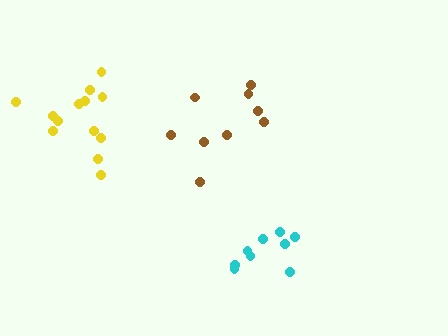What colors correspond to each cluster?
The clusters are colored: brown, cyan, yellow.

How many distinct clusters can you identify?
There are 3 distinct clusters.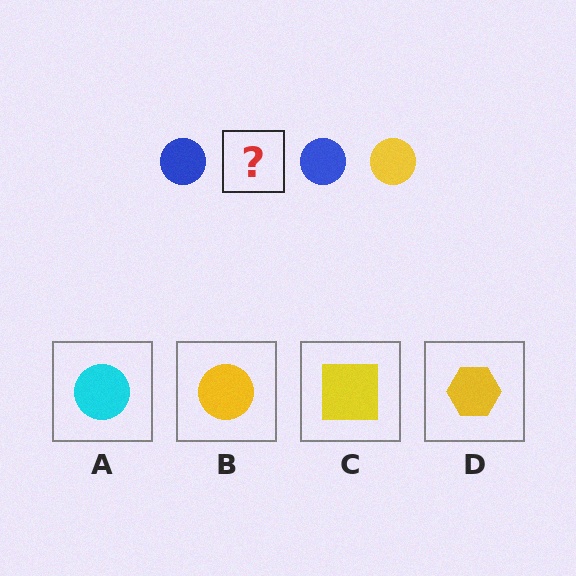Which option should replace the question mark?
Option B.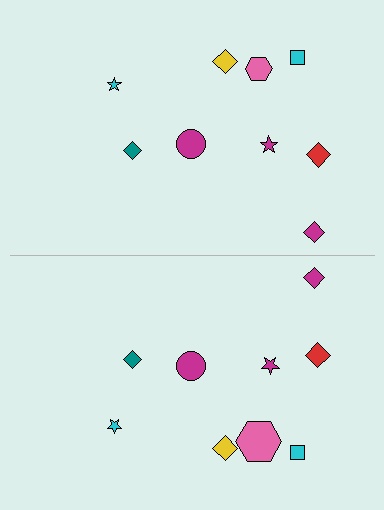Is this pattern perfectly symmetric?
No, the pattern is not perfectly symmetric. The pink hexagon on the bottom side has a different size than its mirror counterpart.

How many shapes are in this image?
There are 18 shapes in this image.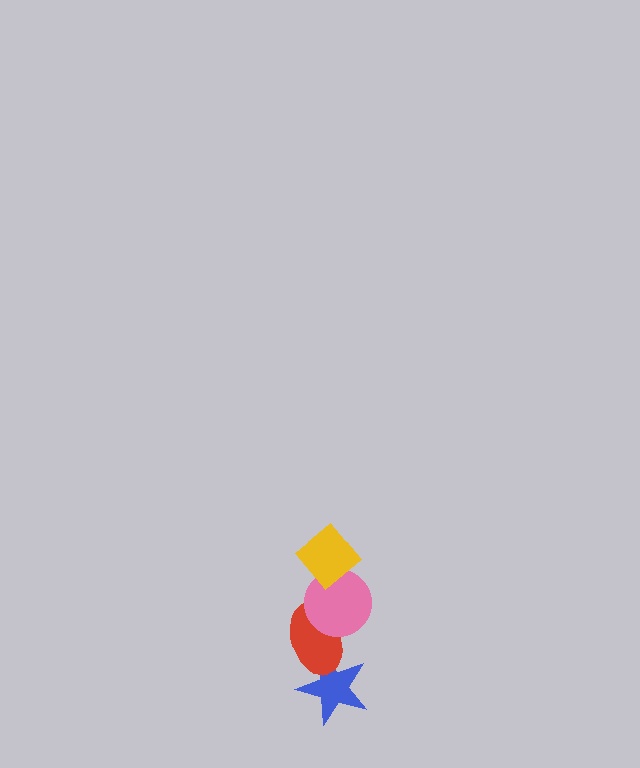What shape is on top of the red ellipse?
The pink circle is on top of the red ellipse.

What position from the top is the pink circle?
The pink circle is 2nd from the top.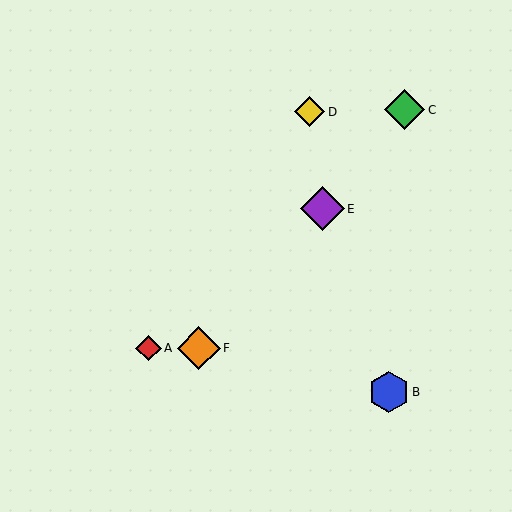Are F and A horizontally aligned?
Yes, both are at y≈348.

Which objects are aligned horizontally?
Objects A, F are aligned horizontally.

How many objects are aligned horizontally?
2 objects (A, F) are aligned horizontally.